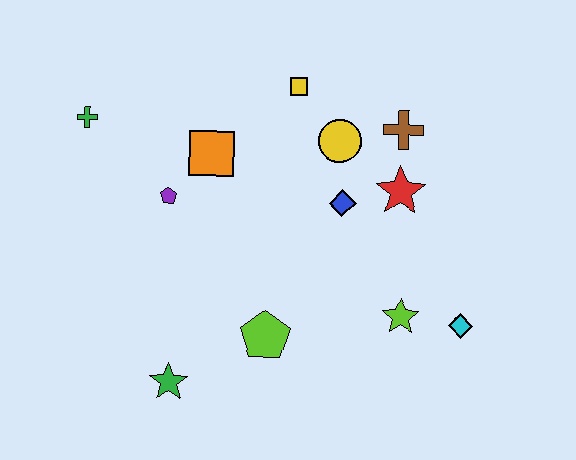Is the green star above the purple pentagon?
No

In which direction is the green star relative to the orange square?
The green star is below the orange square.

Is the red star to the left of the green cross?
No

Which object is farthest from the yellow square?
The green star is farthest from the yellow square.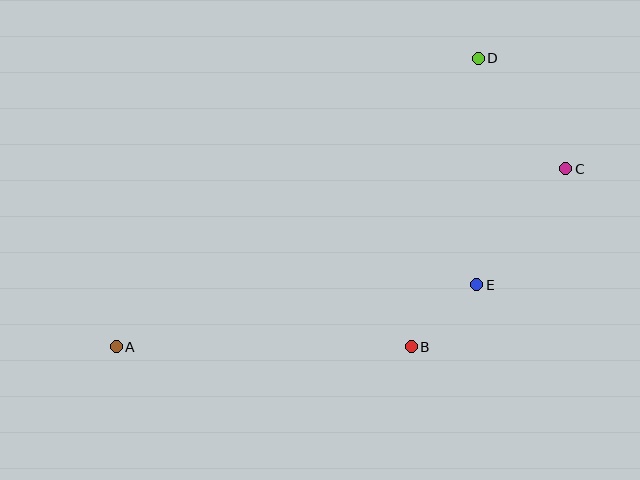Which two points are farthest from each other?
Points A and C are farthest from each other.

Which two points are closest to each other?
Points B and E are closest to each other.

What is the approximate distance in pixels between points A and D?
The distance between A and D is approximately 463 pixels.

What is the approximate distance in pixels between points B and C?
The distance between B and C is approximately 236 pixels.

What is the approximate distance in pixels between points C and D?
The distance between C and D is approximately 141 pixels.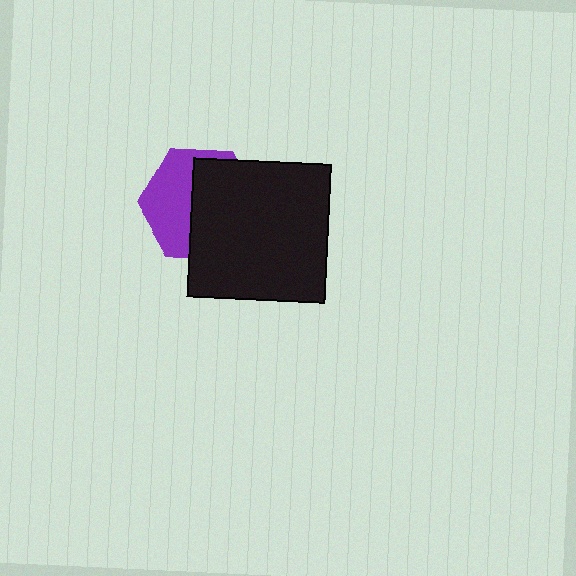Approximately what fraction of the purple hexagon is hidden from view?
Roughly 55% of the purple hexagon is hidden behind the black square.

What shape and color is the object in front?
The object in front is a black square.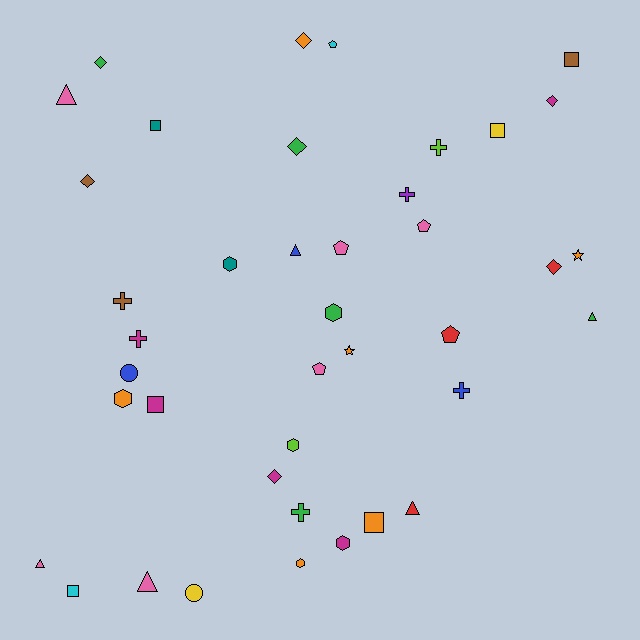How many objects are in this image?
There are 40 objects.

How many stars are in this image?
There are 2 stars.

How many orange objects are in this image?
There are 6 orange objects.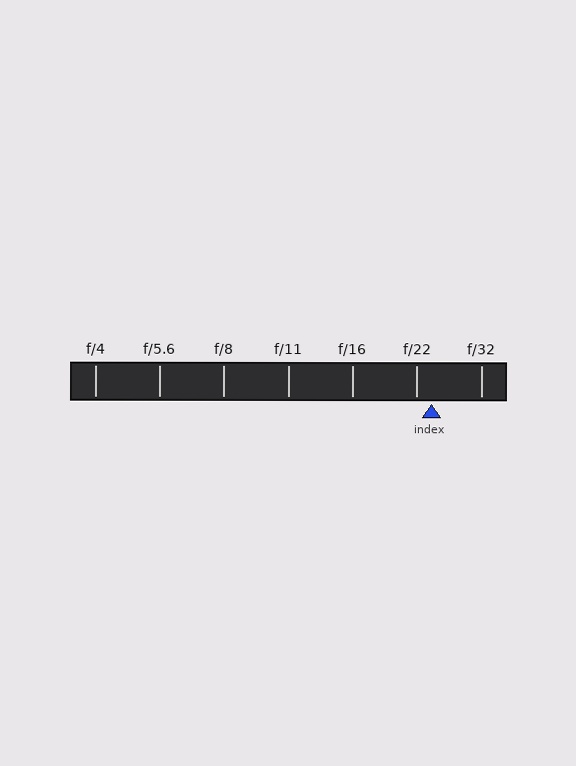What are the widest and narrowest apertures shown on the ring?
The widest aperture shown is f/4 and the narrowest is f/32.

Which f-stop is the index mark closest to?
The index mark is closest to f/22.